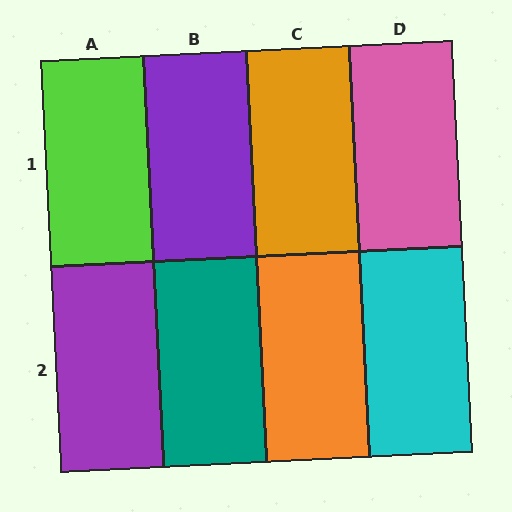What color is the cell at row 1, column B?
Purple.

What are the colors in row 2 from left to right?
Purple, teal, orange, cyan.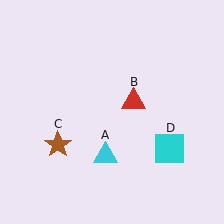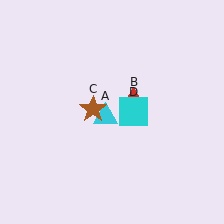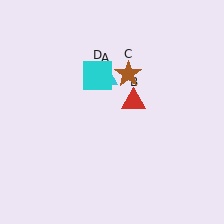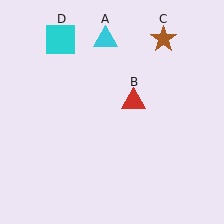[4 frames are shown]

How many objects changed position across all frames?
3 objects changed position: cyan triangle (object A), brown star (object C), cyan square (object D).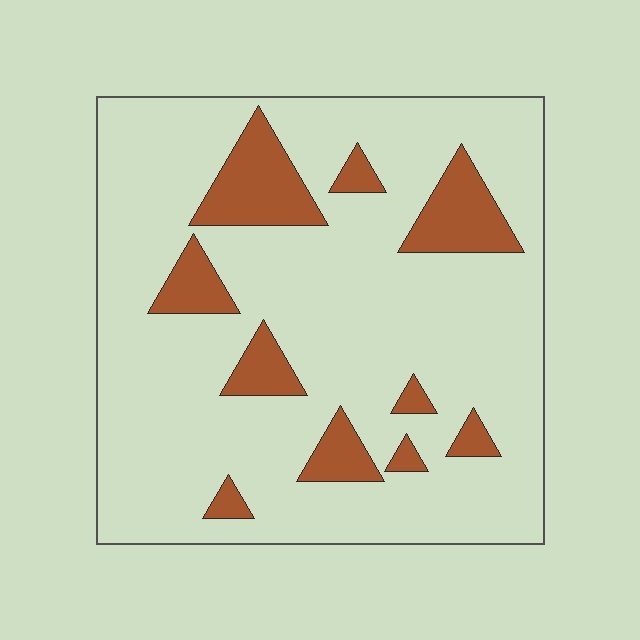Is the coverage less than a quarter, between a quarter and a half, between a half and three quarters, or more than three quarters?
Less than a quarter.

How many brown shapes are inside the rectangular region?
10.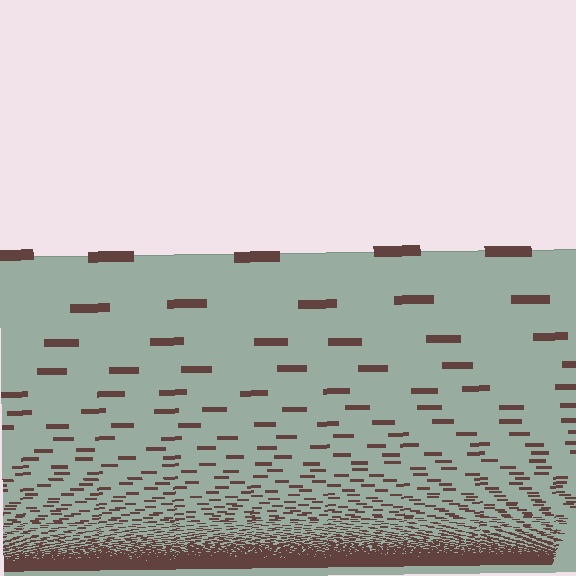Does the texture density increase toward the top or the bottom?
Density increases toward the bottom.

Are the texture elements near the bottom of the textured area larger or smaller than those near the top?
Smaller. The gradient is inverted — elements near the bottom are smaller and denser.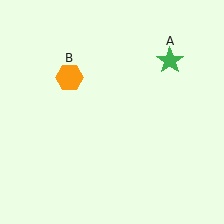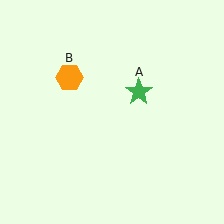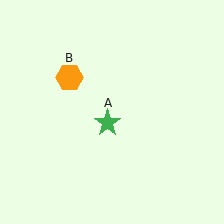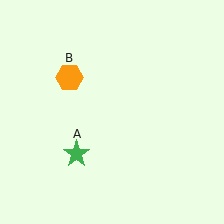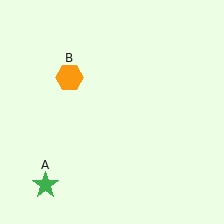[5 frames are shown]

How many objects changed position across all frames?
1 object changed position: green star (object A).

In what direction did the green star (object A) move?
The green star (object A) moved down and to the left.